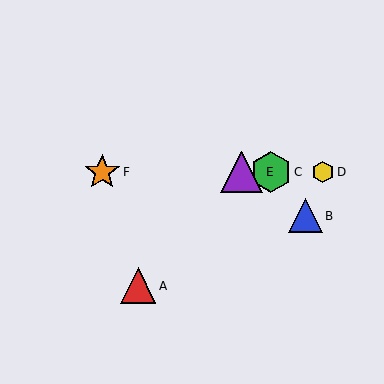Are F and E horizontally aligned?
Yes, both are at y≈172.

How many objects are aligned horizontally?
4 objects (C, D, E, F) are aligned horizontally.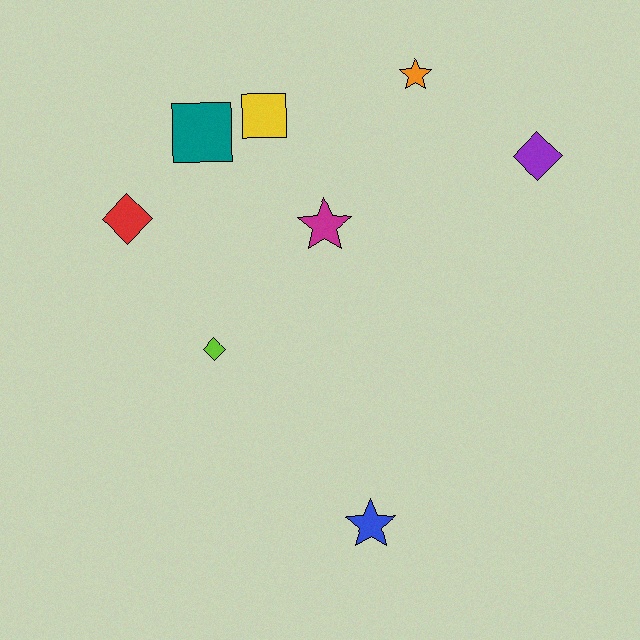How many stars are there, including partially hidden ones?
There are 3 stars.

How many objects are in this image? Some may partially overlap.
There are 8 objects.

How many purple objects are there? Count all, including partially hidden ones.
There is 1 purple object.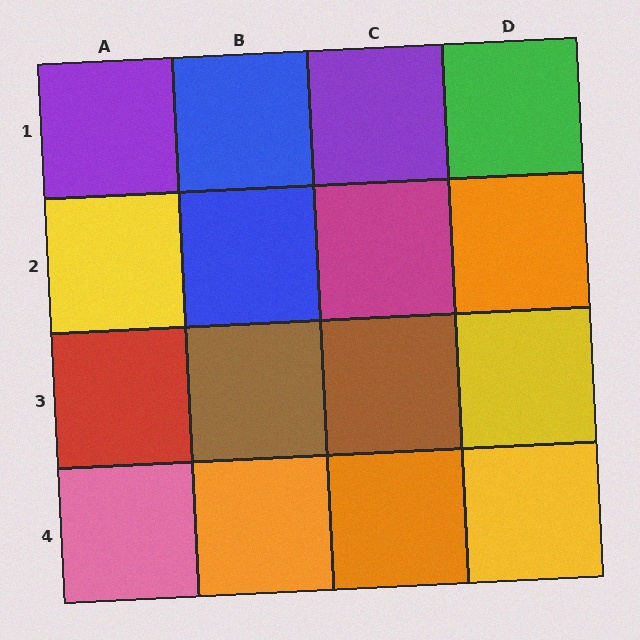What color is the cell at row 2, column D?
Orange.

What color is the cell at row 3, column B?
Brown.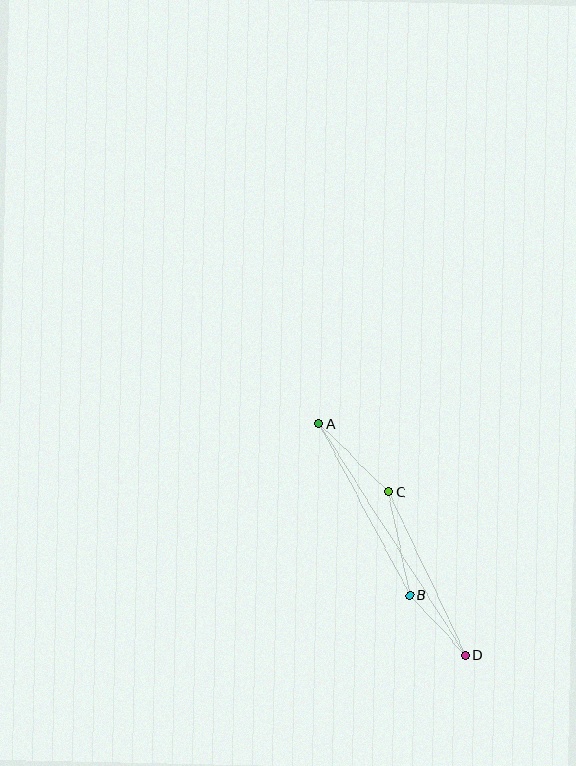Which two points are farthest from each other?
Points A and D are farthest from each other.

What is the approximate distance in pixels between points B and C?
The distance between B and C is approximately 105 pixels.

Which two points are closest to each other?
Points B and D are closest to each other.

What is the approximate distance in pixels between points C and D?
The distance between C and D is approximately 180 pixels.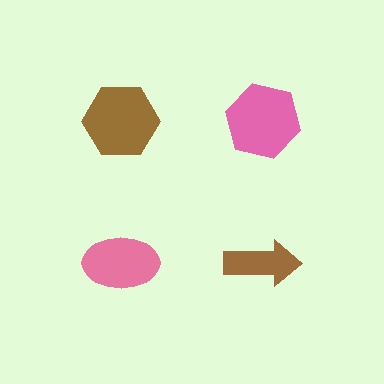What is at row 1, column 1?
A brown hexagon.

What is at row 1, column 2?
A pink hexagon.